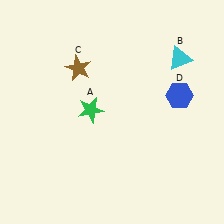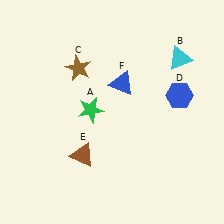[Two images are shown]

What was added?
A brown triangle (E), a blue triangle (F) were added in Image 2.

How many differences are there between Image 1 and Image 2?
There are 2 differences between the two images.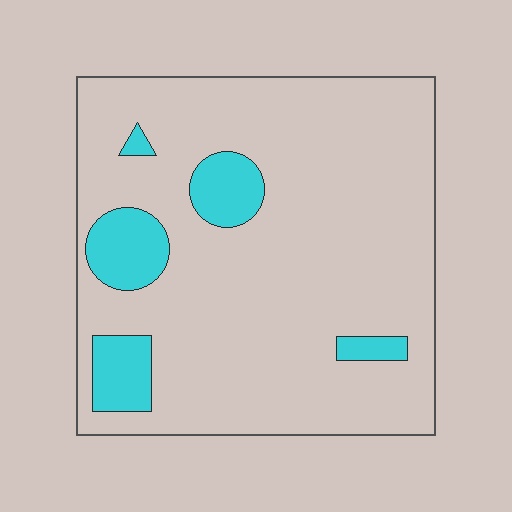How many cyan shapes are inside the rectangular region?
5.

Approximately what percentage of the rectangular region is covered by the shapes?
Approximately 15%.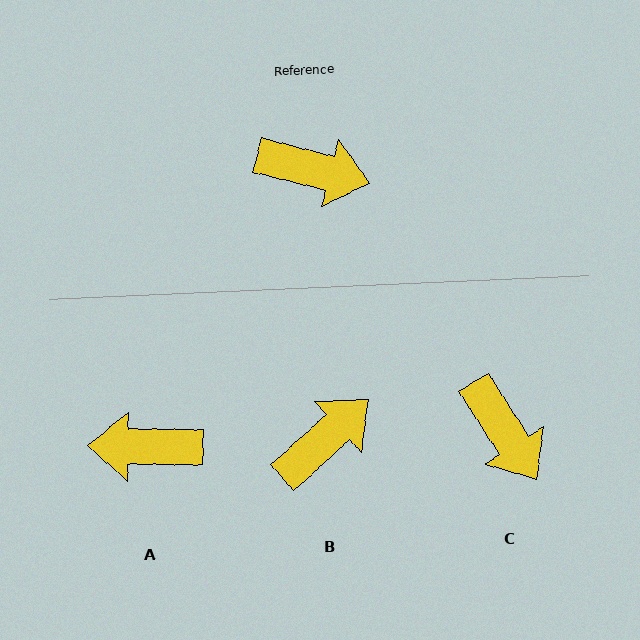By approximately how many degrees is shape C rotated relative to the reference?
Approximately 43 degrees clockwise.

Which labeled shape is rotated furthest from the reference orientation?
A, about 167 degrees away.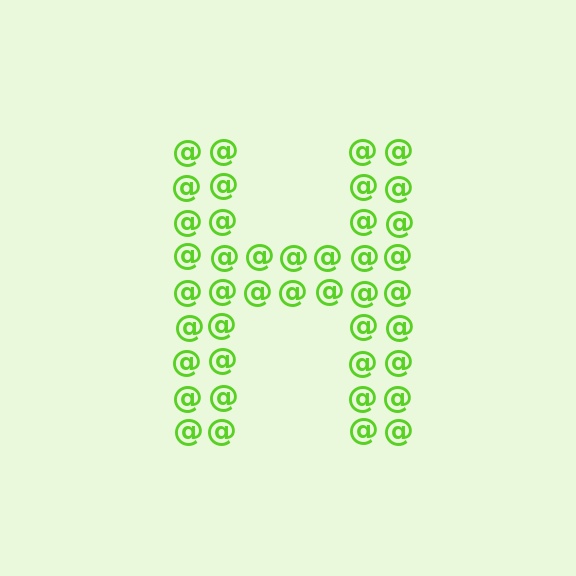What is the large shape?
The large shape is the letter H.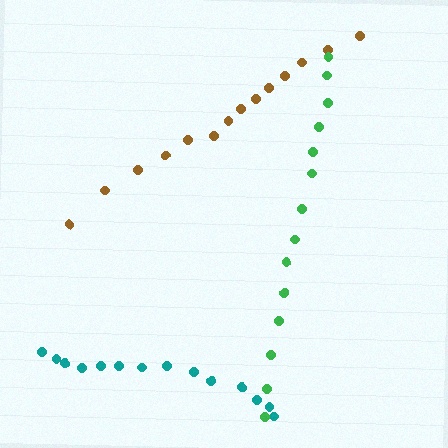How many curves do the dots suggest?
There are 3 distinct paths.